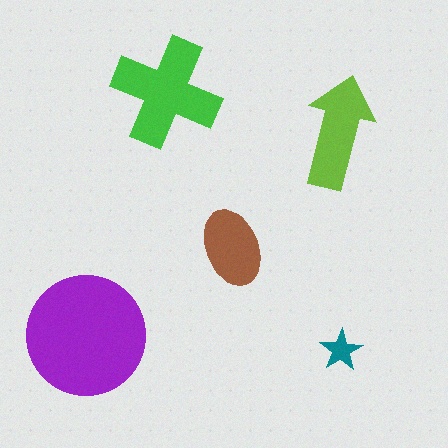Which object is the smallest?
The teal star.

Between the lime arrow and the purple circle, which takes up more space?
The purple circle.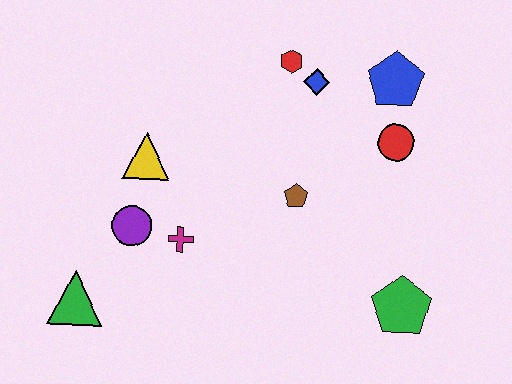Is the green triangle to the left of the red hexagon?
Yes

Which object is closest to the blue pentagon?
The red circle is closest to the blue pentagon.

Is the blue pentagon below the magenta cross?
No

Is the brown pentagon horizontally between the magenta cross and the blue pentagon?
Yes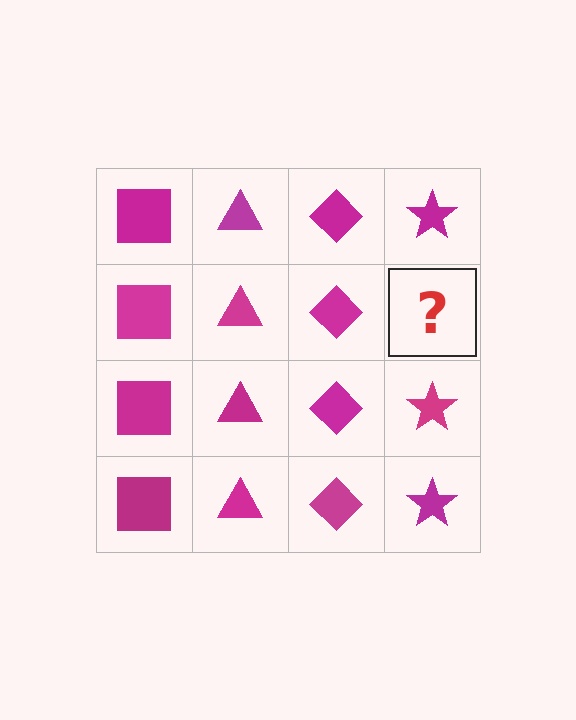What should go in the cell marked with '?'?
The missing cell should contain a magenta star.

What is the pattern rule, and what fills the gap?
The rule is that each column has a consistent shape. The gap should be filled with a magenta star.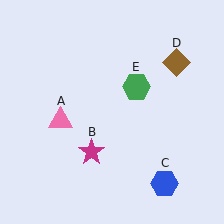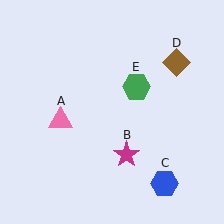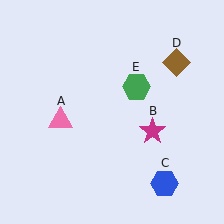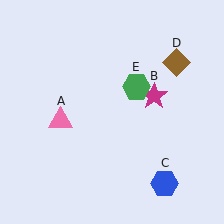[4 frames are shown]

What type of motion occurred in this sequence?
The magenta star (object B) rotated counterclockwise around the center of the scene.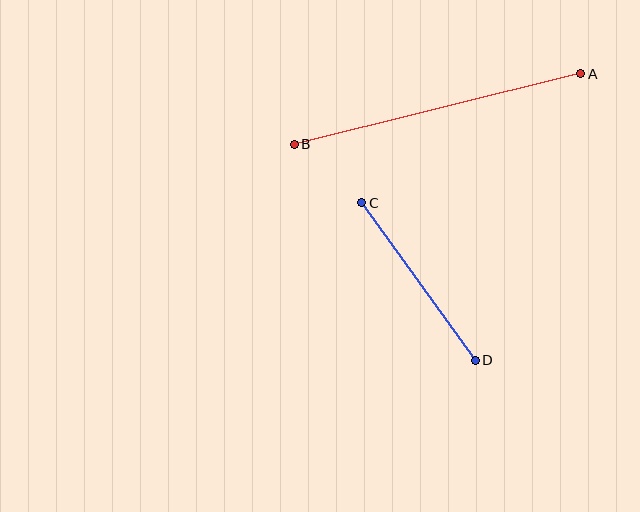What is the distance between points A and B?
The distance is approximately 295 pixels.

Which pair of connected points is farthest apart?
Points A and B are farthest apart.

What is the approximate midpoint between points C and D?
The midpoint is at approximately (419, 281) pixels.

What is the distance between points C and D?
The distance is approximately 194 pixels.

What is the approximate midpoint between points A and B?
The midpoint is at approximately (437, 109) pixels.